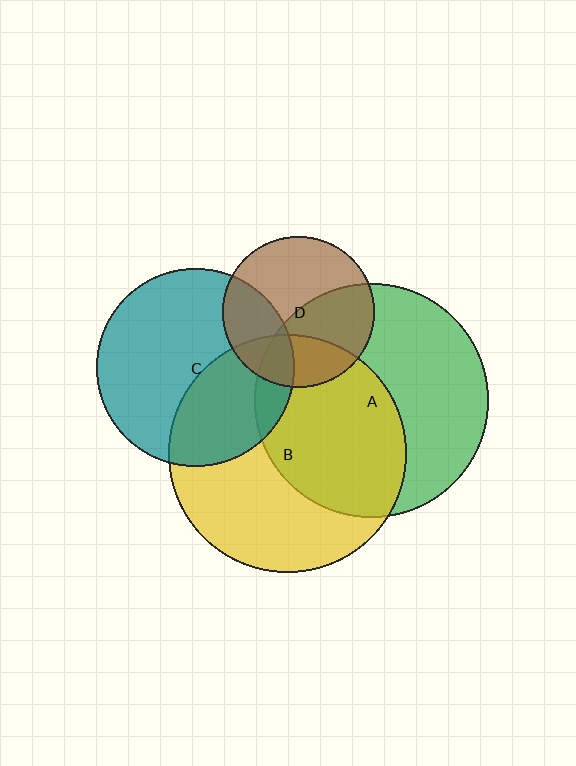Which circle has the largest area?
Circle B (yellow).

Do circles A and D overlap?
Yes.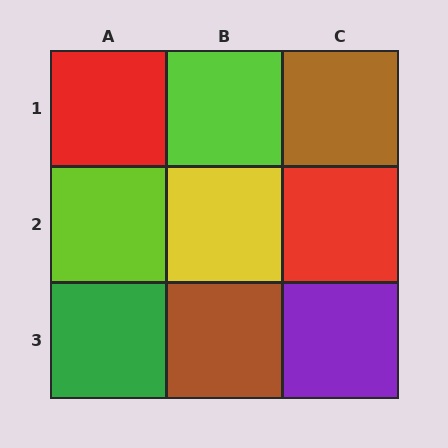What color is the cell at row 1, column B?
Lime.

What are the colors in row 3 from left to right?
Green, brown, purple.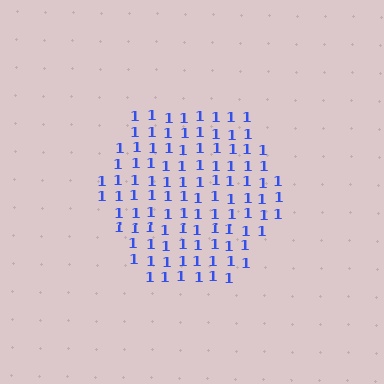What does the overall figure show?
The overall figure shows a hexagon.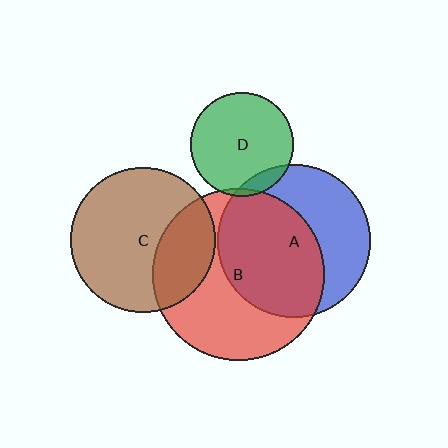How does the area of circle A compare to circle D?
Approximately 2.2 times.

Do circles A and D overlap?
Yes.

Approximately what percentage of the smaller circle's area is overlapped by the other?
Approximately 10%.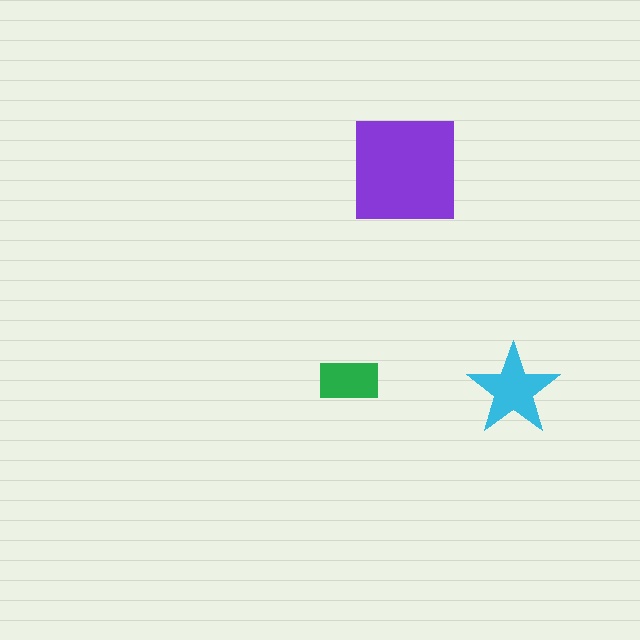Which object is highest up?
The purple square is topmost.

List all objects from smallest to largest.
The green rectangle, the cyan star, the purple square.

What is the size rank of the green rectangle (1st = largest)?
3rd.